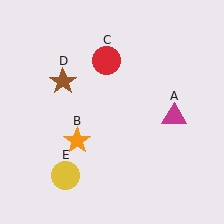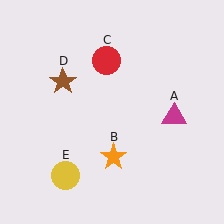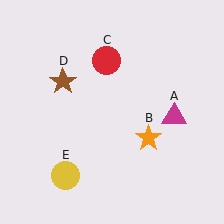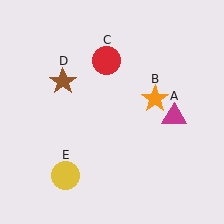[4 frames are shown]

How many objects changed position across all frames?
1 object changed position: orange star (object B).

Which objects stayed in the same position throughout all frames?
Magenta triangle (object A) and red circle (object C) and brown star (object D) and yellow circle (object E) remained stationary.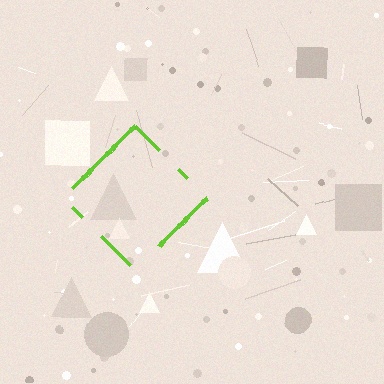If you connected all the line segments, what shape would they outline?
They would outline a diamond.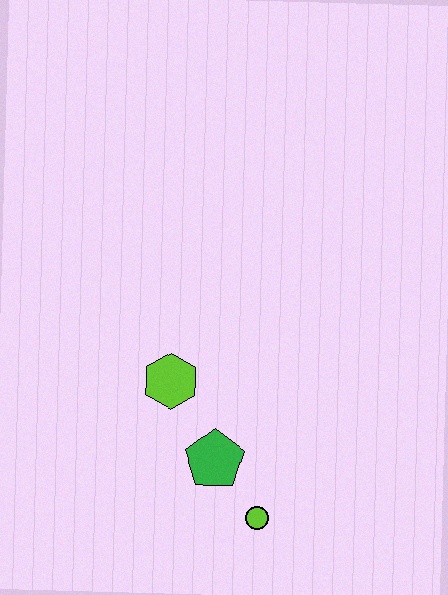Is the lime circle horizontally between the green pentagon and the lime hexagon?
No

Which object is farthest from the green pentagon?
The lime hexagon is farthest from the green pentagon.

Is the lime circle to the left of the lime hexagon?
No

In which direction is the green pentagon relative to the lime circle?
The green pentagon is above the lime circle.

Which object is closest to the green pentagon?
The lime circle is closest to the green pentagon.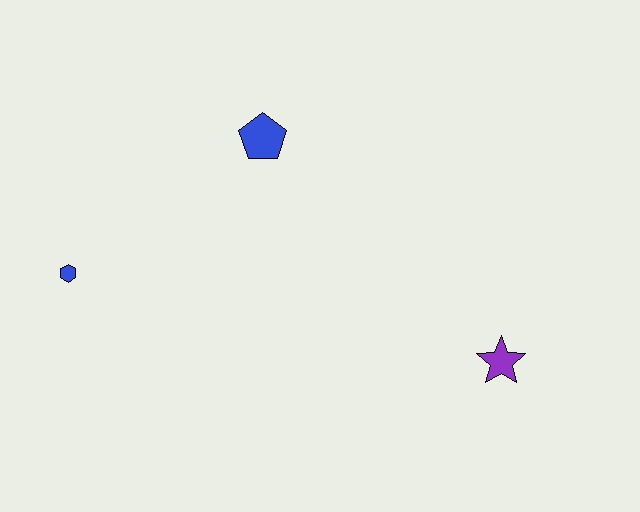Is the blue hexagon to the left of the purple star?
Yes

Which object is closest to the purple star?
The blue pentagon is closest to the purple star.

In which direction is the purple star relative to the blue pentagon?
The purple star is to the right of the blue pentagon.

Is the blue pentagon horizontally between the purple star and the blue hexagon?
Yes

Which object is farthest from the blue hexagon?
The purple star is farthest from the blue hexagon.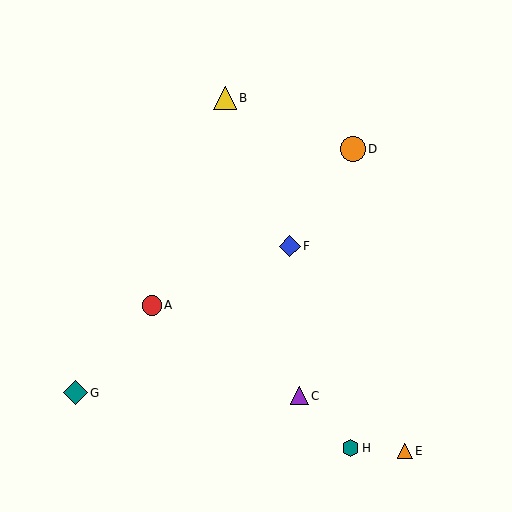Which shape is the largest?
The orange circle (labeled D) is the largest.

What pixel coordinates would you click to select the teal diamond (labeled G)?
Click at (75, 393) to select the teal diamond G.